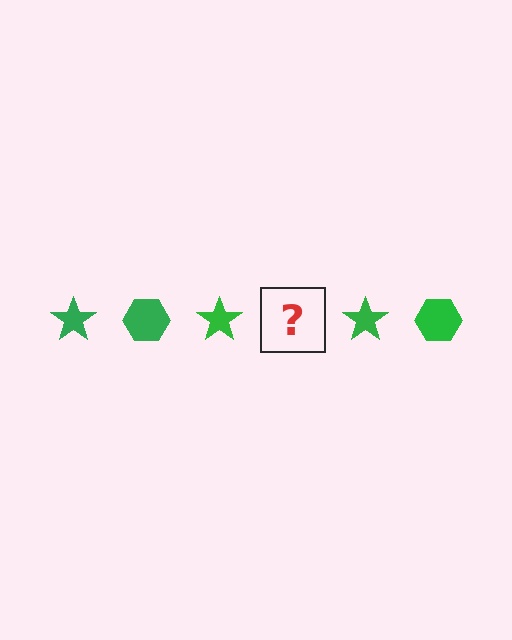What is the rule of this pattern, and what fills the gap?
The rule is that the pattern cycles through star, hexagon shapes in green. The gap should be filled with a green hexagon.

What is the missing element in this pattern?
The missing element is a green hexagon.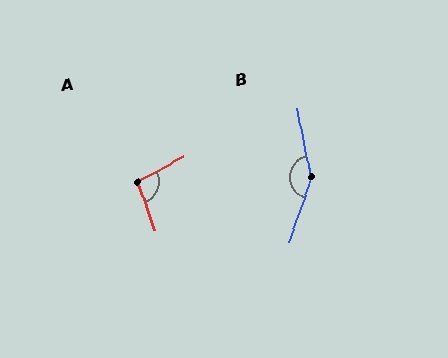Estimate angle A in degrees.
Approximately 98 degrees.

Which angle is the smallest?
A, at approximately 98 degrees.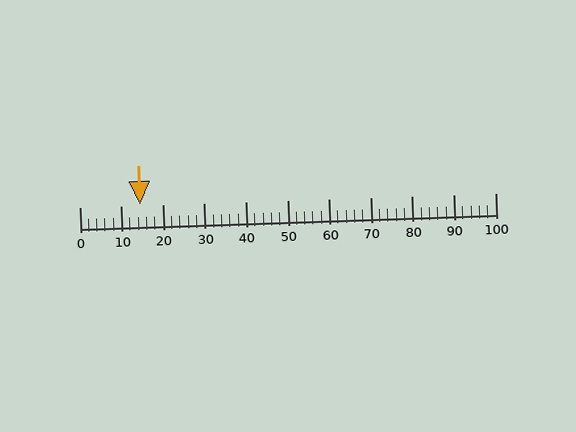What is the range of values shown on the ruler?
The ruler shows values from 0 to 100.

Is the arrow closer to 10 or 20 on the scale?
The arrow is closer to 10.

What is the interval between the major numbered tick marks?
The major tick marks are spaced 10 units apart.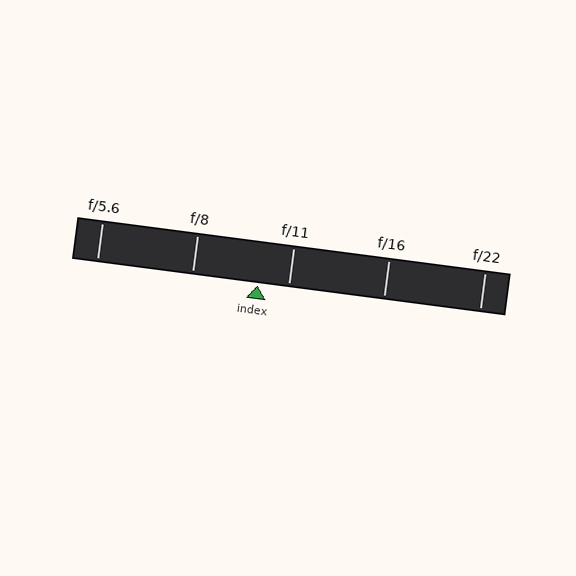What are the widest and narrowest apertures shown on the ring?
The widest aperture shown is f/5.6 and the narrowest is f/22.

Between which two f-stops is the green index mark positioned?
The index mark is between f/8 and f/11.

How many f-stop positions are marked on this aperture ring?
There are 5 f-stop positions marked.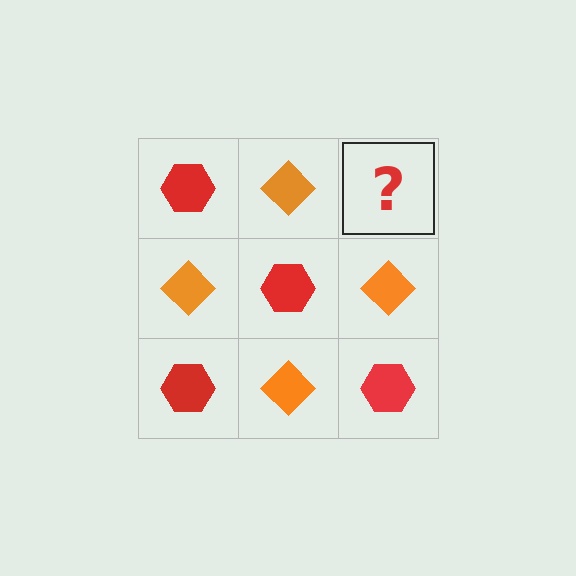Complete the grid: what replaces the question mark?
The question mark should be replaced with a red hexagon.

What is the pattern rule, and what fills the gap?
The rule is that it alternates red hexagon and orange diamond in a checkerboard pattern. The gap should be filled with a red hexagon.